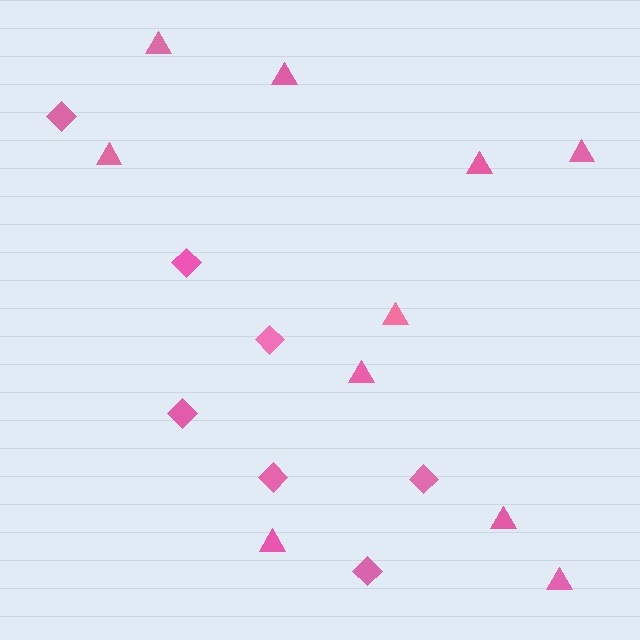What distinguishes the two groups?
There are 2 groups: one group of triangles (10) and one group of diamonds (7).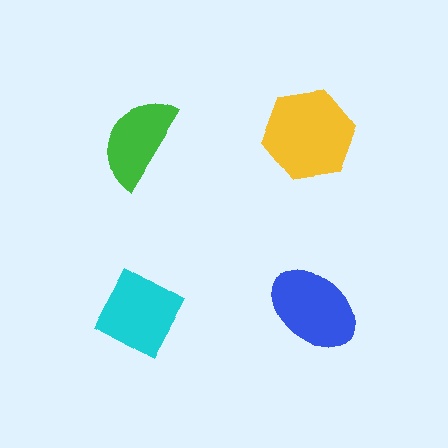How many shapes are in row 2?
2 shapes.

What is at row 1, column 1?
A green semicircle.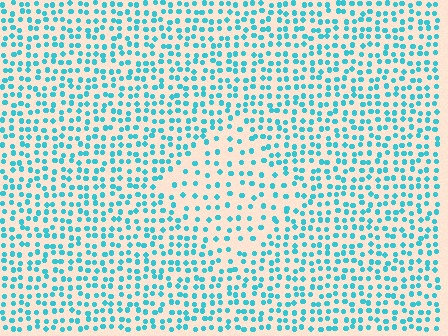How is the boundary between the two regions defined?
The boundary is defined by a change in element density (approximately 1.8x ratio). All elements are the same color, size, and shape.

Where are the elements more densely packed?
The elements are more densely packed outside the diamond boundary.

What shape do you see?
I see a diamond.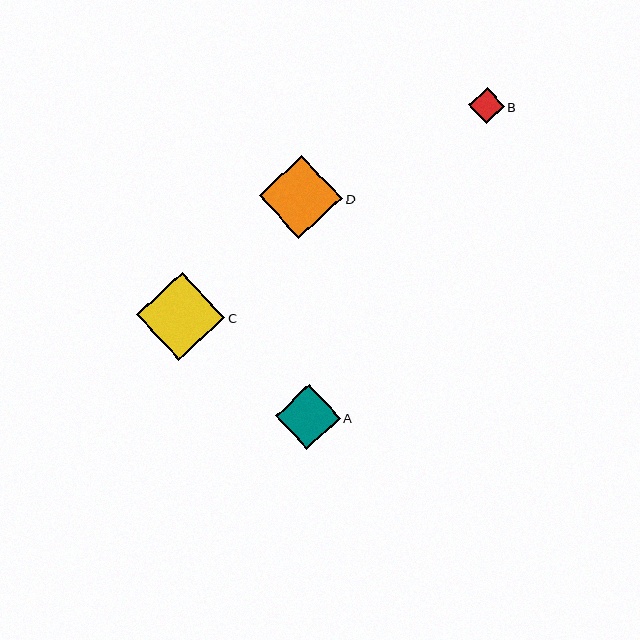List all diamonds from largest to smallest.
From largest to smallest: C, D, A, B.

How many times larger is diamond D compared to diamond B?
Diamond D is approximately 2.3 times the size of diamond B.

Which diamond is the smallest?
Diamond B is the smallest with a size of approximately 36 pixels.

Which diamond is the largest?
Diamond C is the largest with a size of approximately 88 pixels.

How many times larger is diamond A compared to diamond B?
Diamond A is approximately 1.8 times the size of diamond B.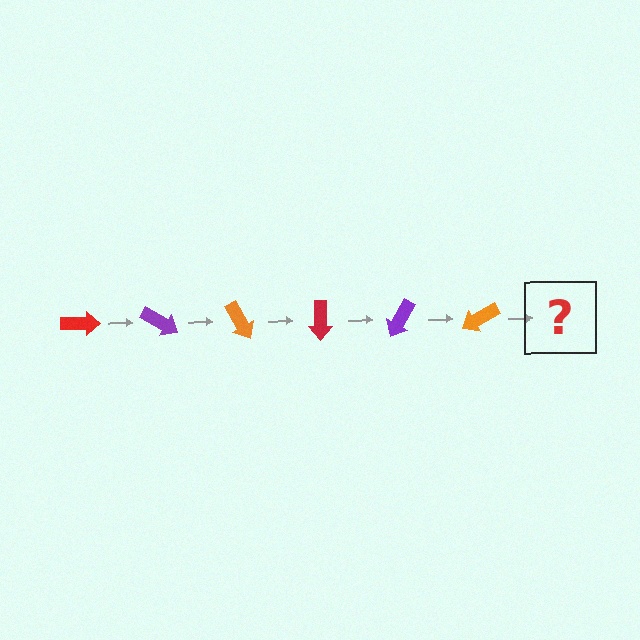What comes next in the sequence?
The next element should be a red arrow, rotated 180 degrees from the start.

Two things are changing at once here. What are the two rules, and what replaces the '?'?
The two rules are that it rotates 30 degrees each step and the color cycles through red, purple, and orange. The '?' should be a red arrow, rotated 180 degrees from the start.